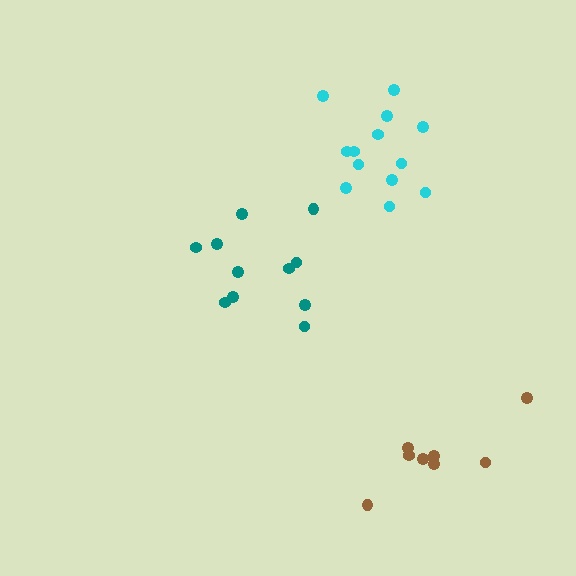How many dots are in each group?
Group 1: 11 dots, Group 2: 8 dots, Group 3: 13 dots (32 total).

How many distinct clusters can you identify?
There are 3 distinct clusters.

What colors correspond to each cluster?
The clusters are colored: teal, brown, cyan.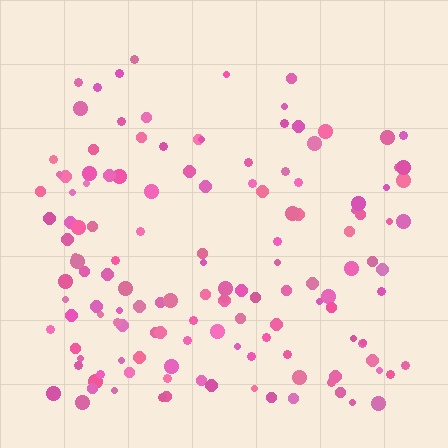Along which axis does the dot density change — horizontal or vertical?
Vertical.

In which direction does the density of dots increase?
From top to bottom, with the bottom side densest.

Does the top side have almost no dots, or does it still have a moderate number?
Still a moderate number, just noticeably fewer than the bottom.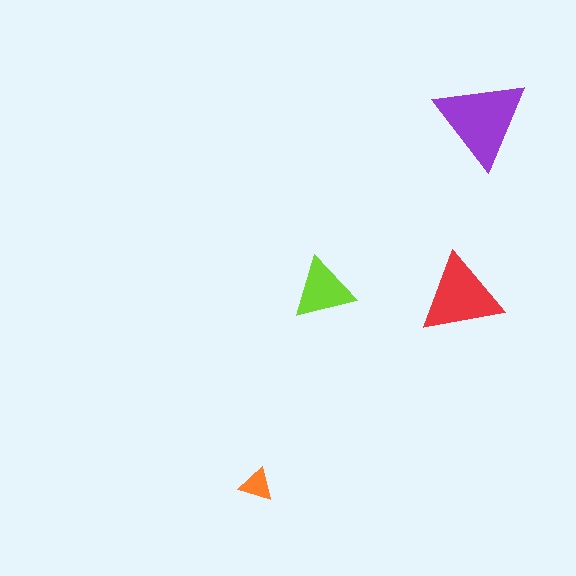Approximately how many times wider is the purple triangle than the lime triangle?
About 1.5 times wider.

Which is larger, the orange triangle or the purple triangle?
The purple one.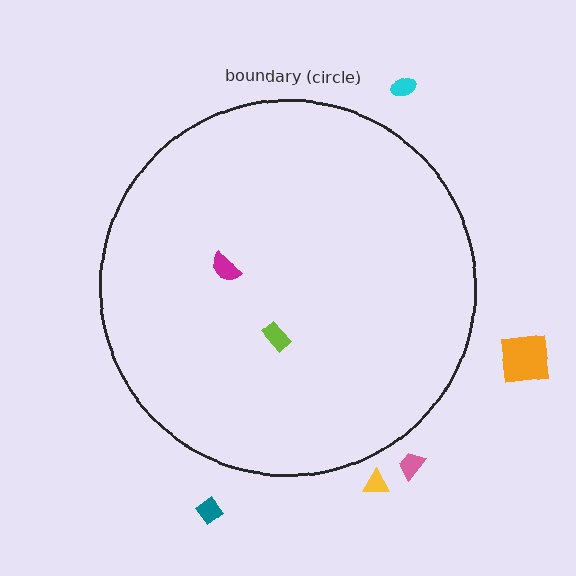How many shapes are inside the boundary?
2 inside, 5 outside.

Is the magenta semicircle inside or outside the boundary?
Inside.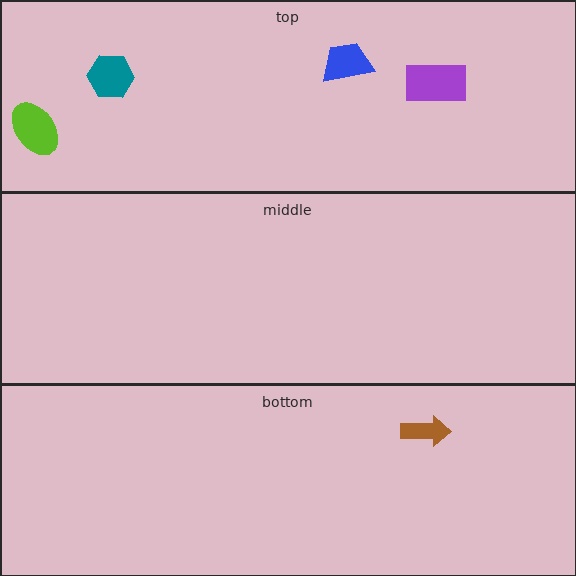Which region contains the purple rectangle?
The top region.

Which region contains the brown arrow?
The bottom region.